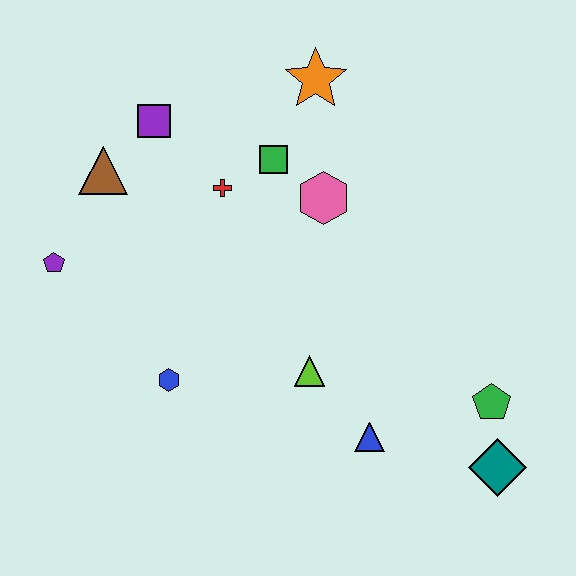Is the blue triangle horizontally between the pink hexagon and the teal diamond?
Yes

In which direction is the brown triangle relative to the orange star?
The brown triangle is to the left of the orange star.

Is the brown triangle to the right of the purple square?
No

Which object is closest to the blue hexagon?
The lime triangle is closest to the blue hexagon.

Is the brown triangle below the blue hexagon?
No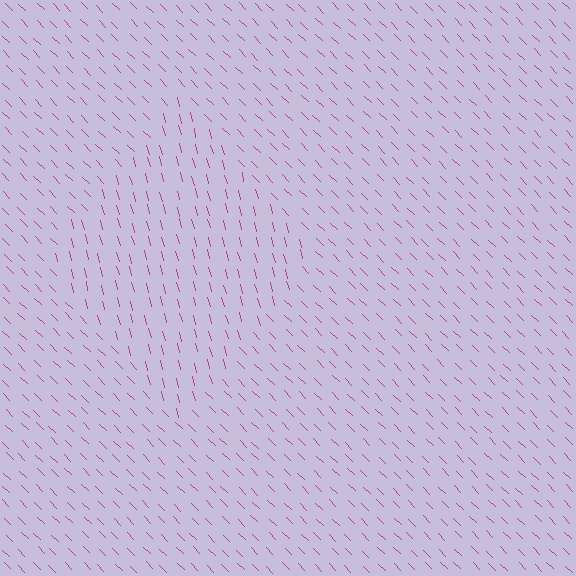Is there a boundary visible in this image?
Yes, there is a texture boundary formed by a change in line orientation.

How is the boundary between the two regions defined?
The boundary is defined purely by a change in line orientation (approximately 31 degrees difference). All lines are the same color and thickness.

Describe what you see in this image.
The image is filled with small magenta line segments. A diamond region in the image has lines oriented differently from the surrounding lines, creating a visible texture boundary.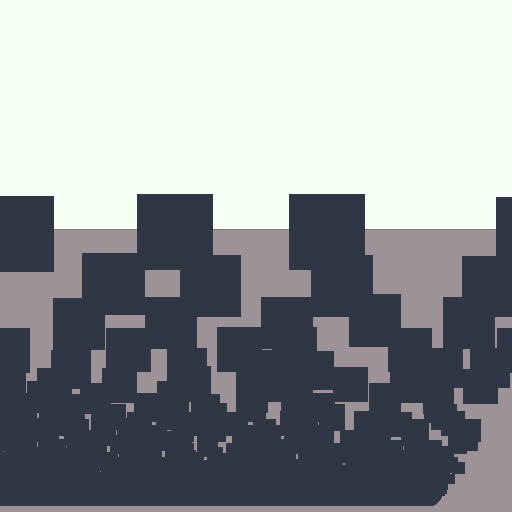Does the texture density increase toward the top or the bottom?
Density increases toward the bottom.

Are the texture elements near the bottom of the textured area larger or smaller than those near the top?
Smaller. The gradient is inverted — elements near the bottom are smaller and denser.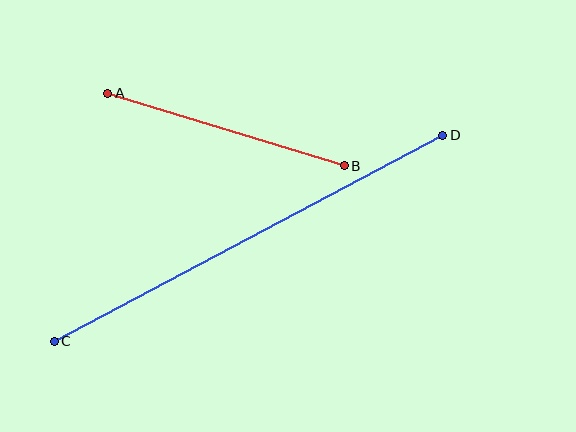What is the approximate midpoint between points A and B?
The midpoint is at approximately (226, 130) pixels.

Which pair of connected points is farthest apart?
Points C and D are farthest apart.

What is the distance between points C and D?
The distance is approximately 440 pixels.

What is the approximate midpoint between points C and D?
The midpoint is at approximately (249, 238) pixels.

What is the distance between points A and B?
The distance is approximately 247 pixels.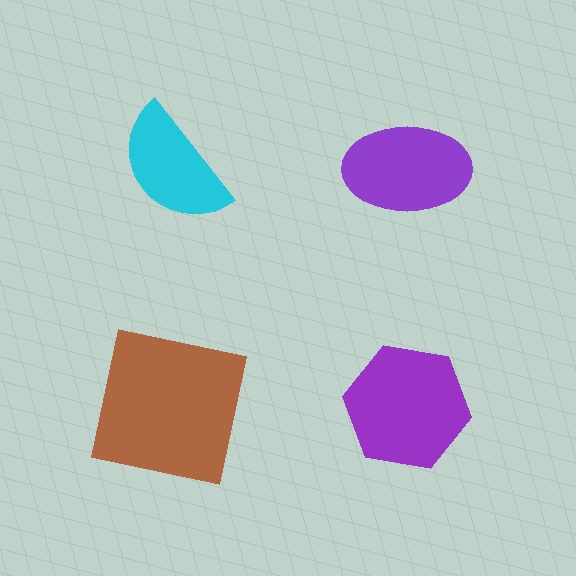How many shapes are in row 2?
2 shapes.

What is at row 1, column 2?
A purple ellipse.